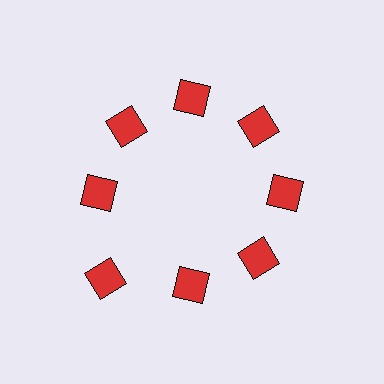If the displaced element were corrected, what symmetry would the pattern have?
It would have 8-fold rotational symmetry — the pattern would map onto itself every 45 degrees.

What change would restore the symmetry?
The symmetry would be restored by moving it inward, back onto the ring so that all 8 squares sit at equal angles and equal distance from the center.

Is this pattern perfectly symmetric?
No. The 8 red squares are arranged in a ring, but one element near the 8 o'clock position is pushed outward from the center, breaking the 8-fold rotational symmetry.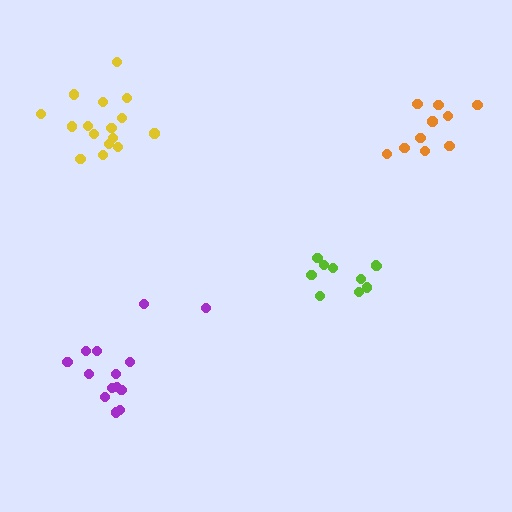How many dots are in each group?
Group 1: 16 dots, Group 2: 10 dots, Group 3: 10 dots, Group 4: 14 dots (50 total).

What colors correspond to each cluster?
The clusters are colored: yellow, lime, orange, purple.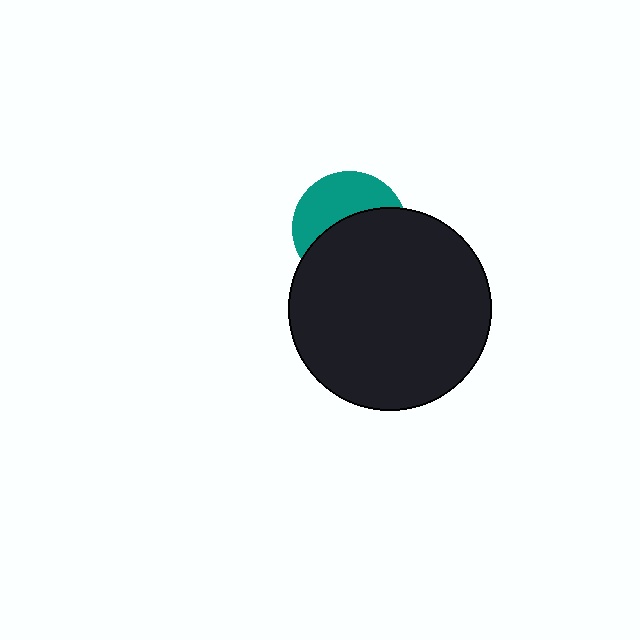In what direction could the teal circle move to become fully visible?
The teal circle could move up. That would shift it out from behind the black circle entirely.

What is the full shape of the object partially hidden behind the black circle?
The partially hidden object is a teal circle.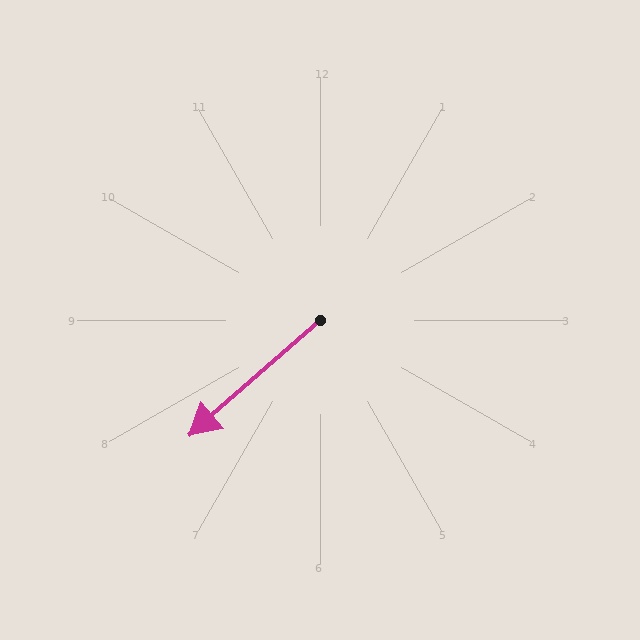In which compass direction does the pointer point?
Southwest.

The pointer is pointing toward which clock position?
Roughly 8 o'clock.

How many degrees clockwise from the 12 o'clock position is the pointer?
Approximately 229 degrees.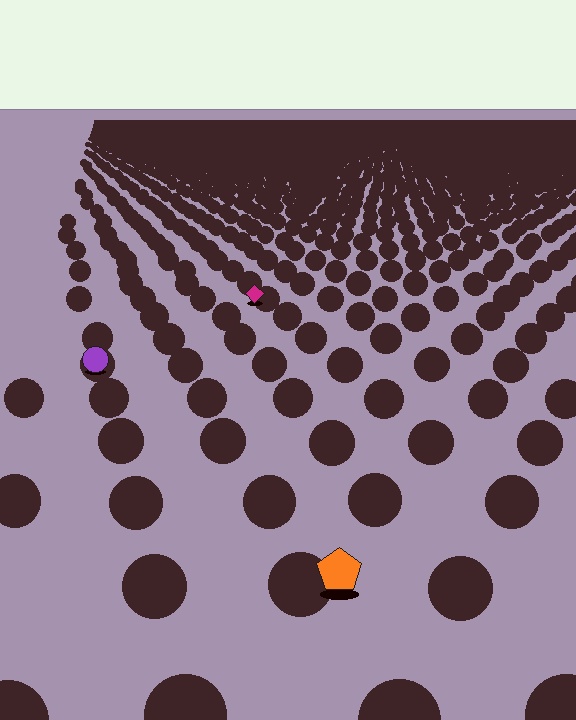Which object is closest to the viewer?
The orange pentagon is closest. The texture marks near it are larger and more spread out.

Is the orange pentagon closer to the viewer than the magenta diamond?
Yes. The orange pentagon is closer — you can tell from the texture gradient: the ground texture is coarser near it.